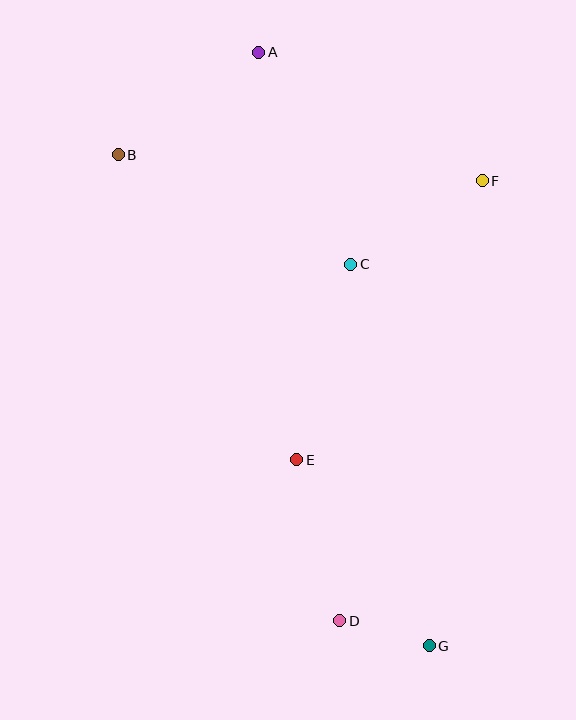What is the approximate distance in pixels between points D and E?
The distance between D and E is approximately 167 pixels.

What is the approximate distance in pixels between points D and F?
The distance between D and F is approximately 463 pixels.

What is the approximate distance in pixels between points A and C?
The distance between A and C is approximately 231 pixels.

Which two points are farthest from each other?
Points A and G are farthest from each other.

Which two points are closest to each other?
Points D and G are closest to each other.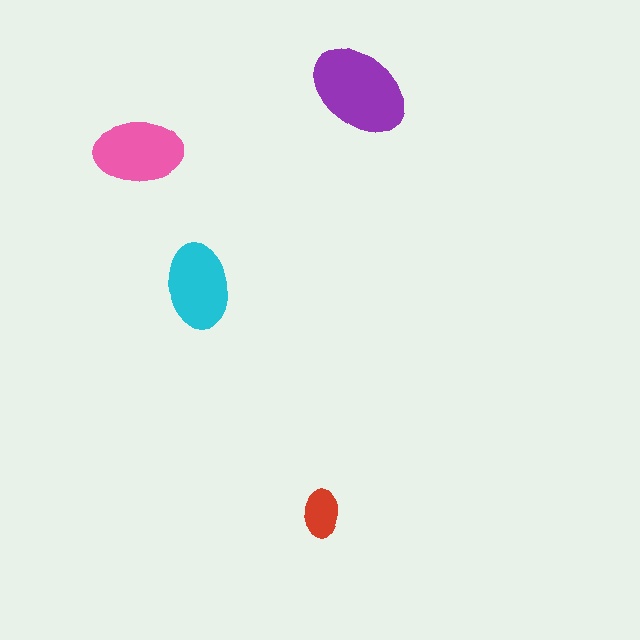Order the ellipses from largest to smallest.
the purple one, the pink one, the cyan one, the red one.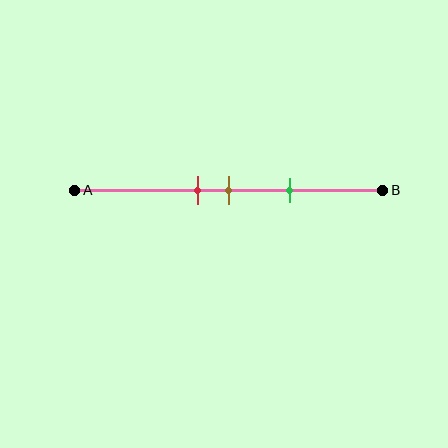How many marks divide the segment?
There are 3 marks dividing the segment.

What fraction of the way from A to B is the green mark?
The green mark is approximately 70% (0.7) of the way from A to B.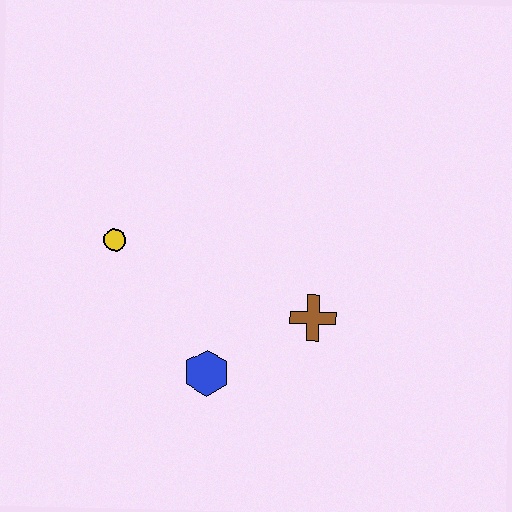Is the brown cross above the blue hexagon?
Yes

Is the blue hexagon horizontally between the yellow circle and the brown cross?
Yes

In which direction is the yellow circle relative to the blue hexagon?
The yellow circle is above the blue hexagon.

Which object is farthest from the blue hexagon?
The yellow circle is farthest from the blue hexagon.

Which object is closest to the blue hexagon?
The brown cross is closest to the blue hexagon.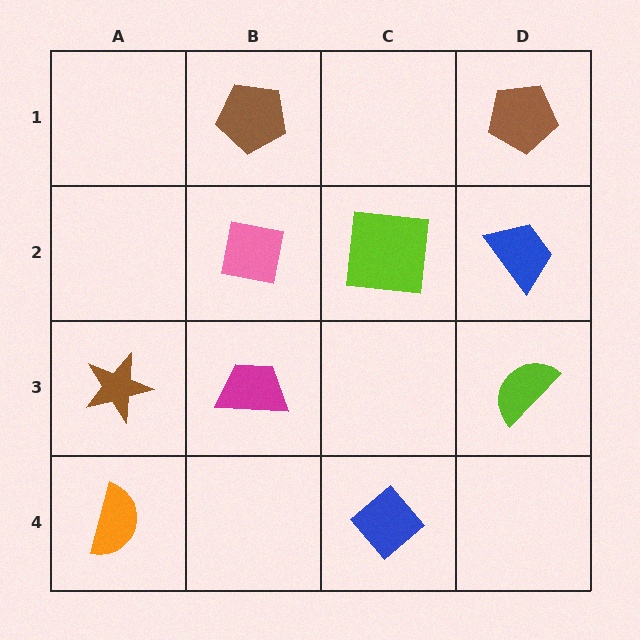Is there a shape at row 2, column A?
No, that cell is empty.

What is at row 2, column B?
A pink square.